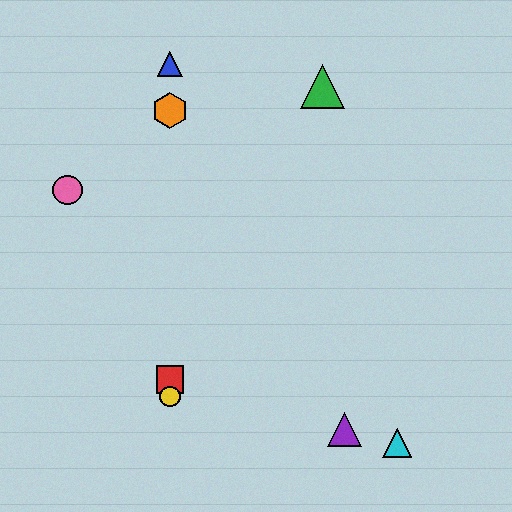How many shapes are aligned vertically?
4 shapes (the red square, the blue triangle, the yellow circle, the orange hexagon) are aligned vertically.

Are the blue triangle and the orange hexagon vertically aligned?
Yes, both are at x≈170.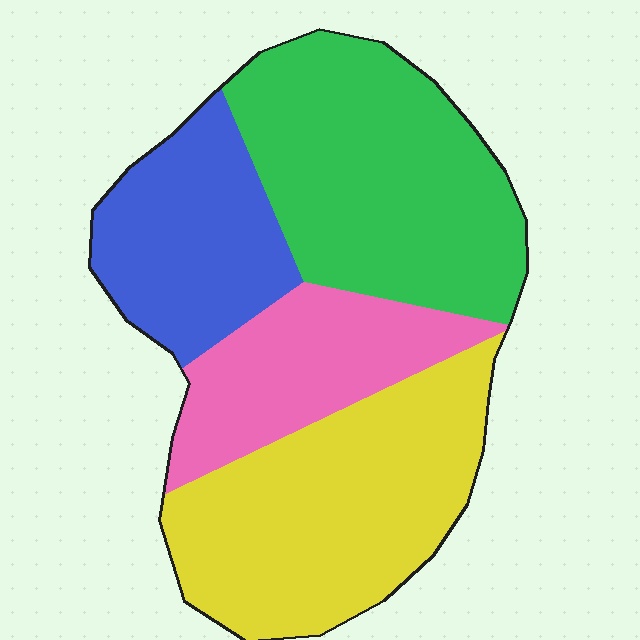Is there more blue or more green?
Green.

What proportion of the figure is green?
Green takes up about one third (1/3) of the figure.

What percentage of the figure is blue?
Blue takes up about one fifth (1/5) of the figure.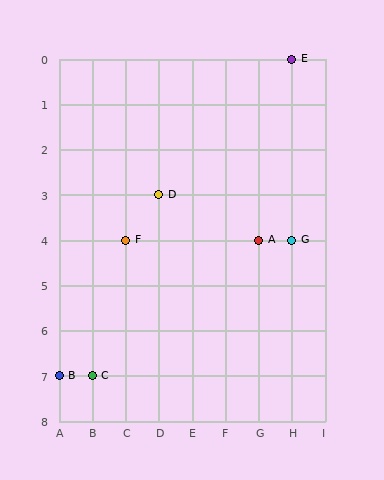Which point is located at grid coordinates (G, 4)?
Point A is at (G, 4).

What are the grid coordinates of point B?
Point B is at grid coordinates (A, 7).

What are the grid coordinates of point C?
Point C is at grid coordinates (B, 7).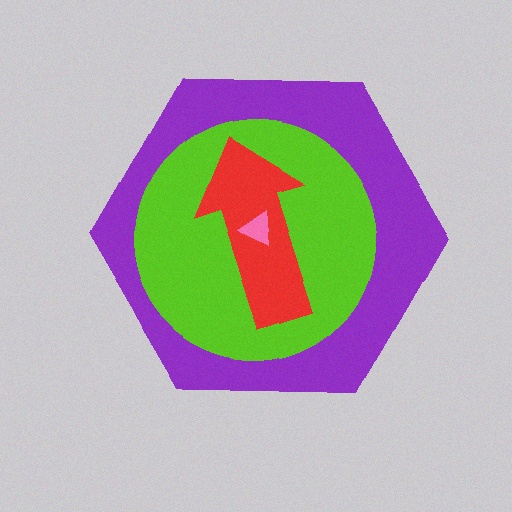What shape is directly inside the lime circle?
The red arrow.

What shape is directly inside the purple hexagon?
The lime circle.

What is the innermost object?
The pink triangle.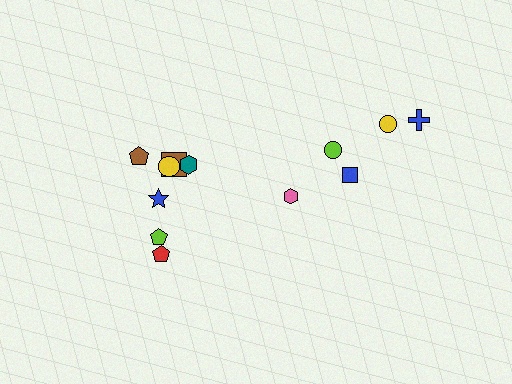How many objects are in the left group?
There are 7 objects.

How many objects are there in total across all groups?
There are 12 objects.